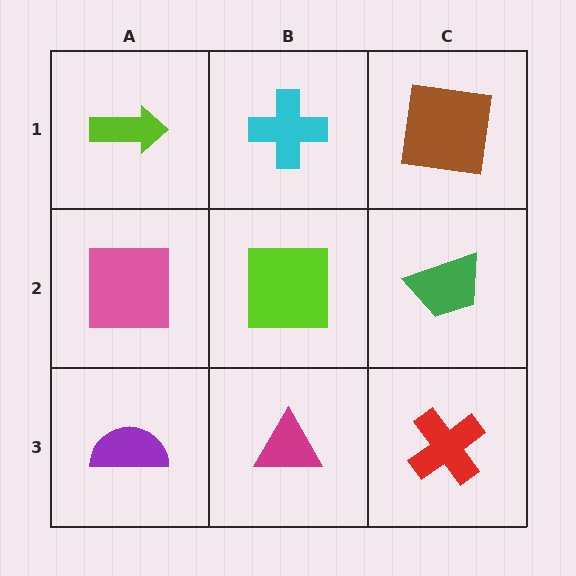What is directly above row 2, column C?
A brown square.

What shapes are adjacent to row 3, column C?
A green trapezoid (row 2, column C), a magenta triangle (row 3, column B).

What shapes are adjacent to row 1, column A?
A pink square (row 2, column A), a cyan cross (row 1, column B).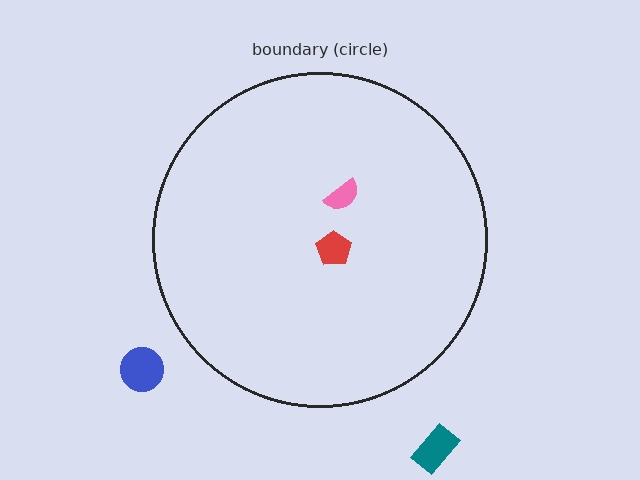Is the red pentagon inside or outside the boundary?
Inside.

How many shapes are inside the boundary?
2 inside, 2 outside.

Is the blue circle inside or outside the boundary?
Outside.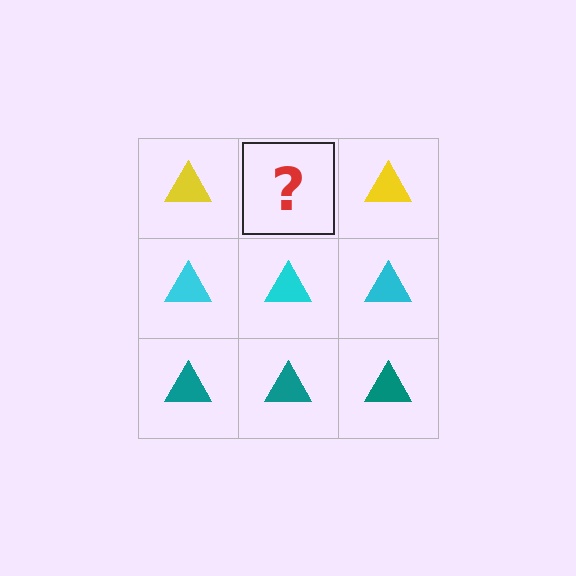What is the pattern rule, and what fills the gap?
The rule is that each row has a consistent color. The gap should be filled with a yellow triangle.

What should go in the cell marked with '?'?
The missing cell should contain a yellow triangle.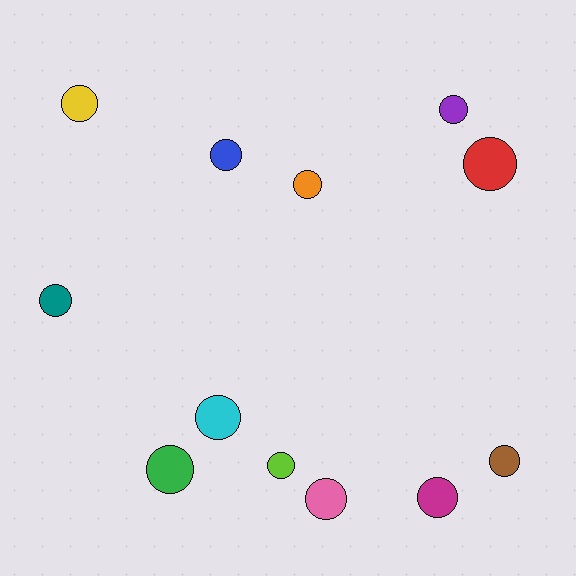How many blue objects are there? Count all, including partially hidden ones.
There is 1 blue object.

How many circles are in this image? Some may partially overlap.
There are 12 circles.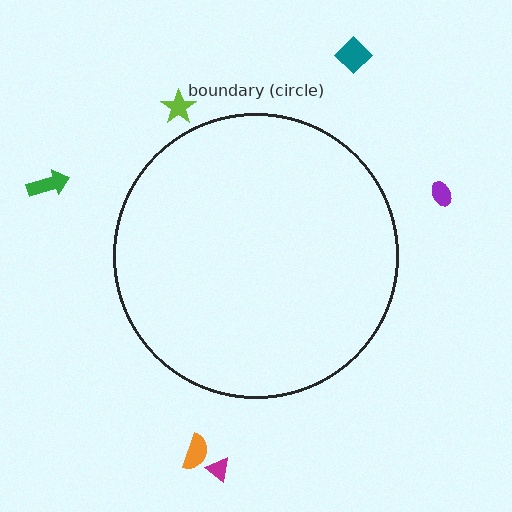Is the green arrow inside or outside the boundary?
Outside.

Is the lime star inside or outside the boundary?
Outside.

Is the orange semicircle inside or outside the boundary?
Outside.